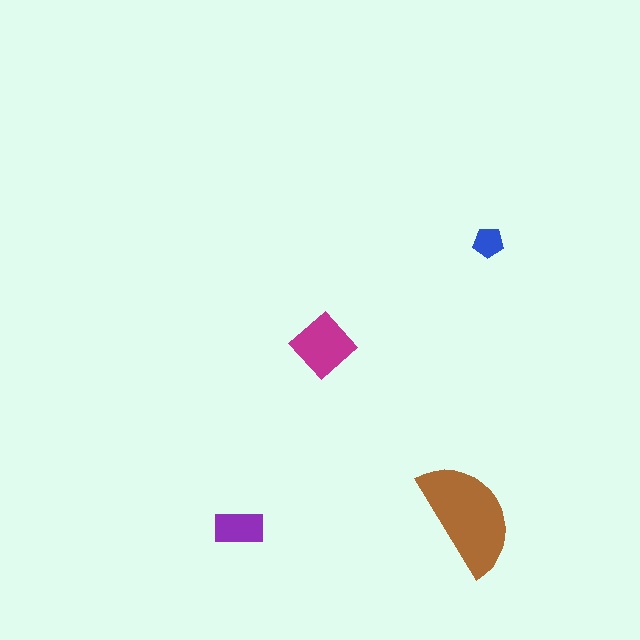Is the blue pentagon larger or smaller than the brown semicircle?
Smaller.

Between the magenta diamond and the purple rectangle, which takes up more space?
The magenta diamond.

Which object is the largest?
The brown semicircle.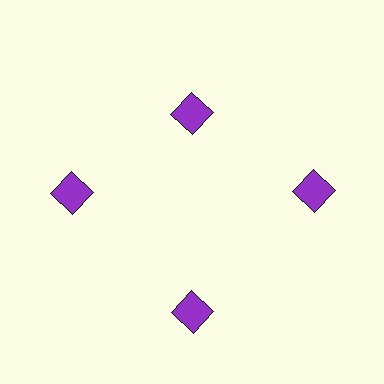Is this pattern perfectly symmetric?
No. The 4 purple squares are arranged in a ring, but one element near the 12 o'clock position is pulled inward toward the center, breaking the 4-fold rotational symmetry.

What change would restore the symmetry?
The symmetry would be restored by moving it outward, back onto the ring so that all 4 squares sit at equal angles and equal distance from the center.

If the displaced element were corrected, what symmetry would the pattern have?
It would have 4-fold rotational symmetry — the pattern would map onto itself every 90 degrees.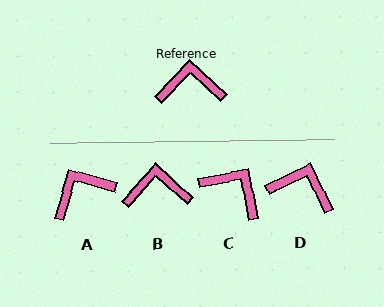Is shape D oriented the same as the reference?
No, it is off by about 22 degrees.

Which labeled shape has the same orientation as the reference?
B.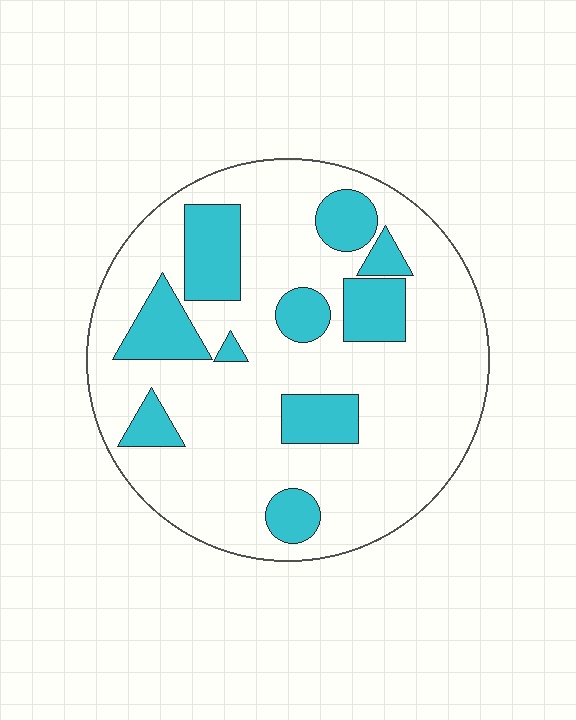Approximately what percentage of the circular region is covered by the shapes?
Approximately 25%.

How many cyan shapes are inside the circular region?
10.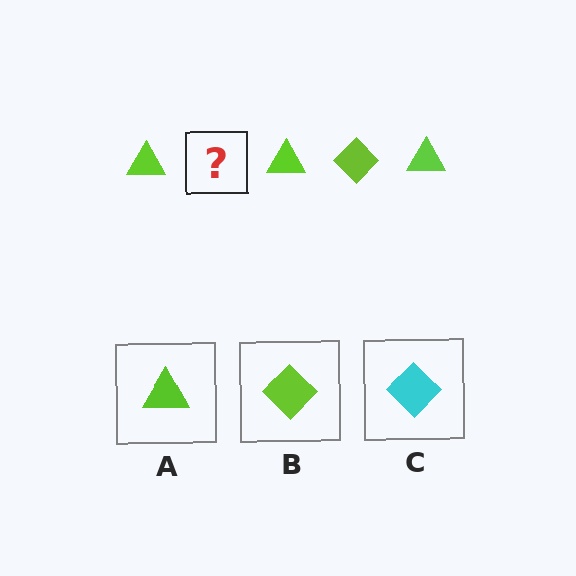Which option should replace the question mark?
Option B.